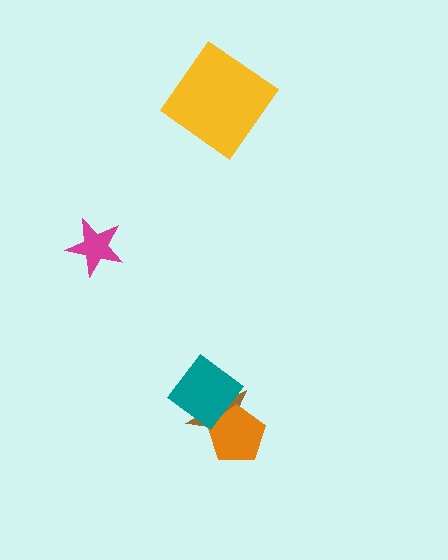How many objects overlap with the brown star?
2 objects overlap with the brown star.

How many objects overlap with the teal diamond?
2 objects overlap with the teal diamond.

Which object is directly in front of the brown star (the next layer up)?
The orange pentagon is directly in front of the brown star.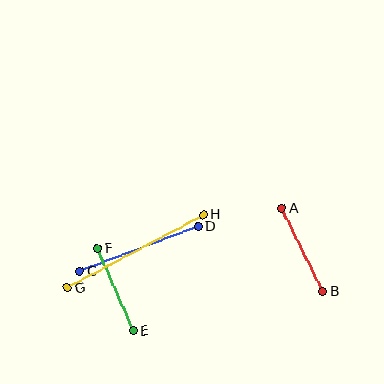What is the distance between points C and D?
The distance is approximately 127 pixels.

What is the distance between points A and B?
The distance is approximately 92 pixels.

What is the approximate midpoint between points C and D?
The midpoint is at approximately (139, 249) pixels.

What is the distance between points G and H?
The distance is approximately 155 pixels.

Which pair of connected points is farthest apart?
Points G and H are farthest apart.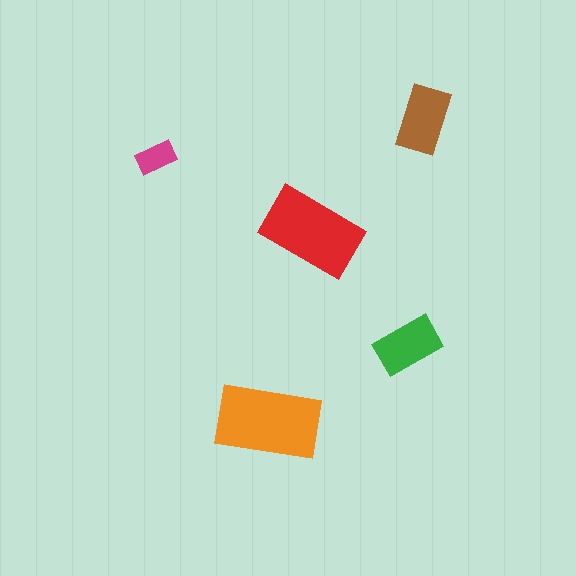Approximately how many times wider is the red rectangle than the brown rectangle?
About 1.5 times wider.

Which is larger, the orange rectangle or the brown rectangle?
The orange one.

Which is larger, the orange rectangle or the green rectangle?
The orange one.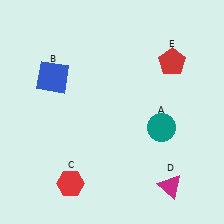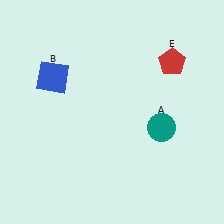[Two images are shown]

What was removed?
The magenta triangle (D), the red hexagon (C) were removed in Image 2.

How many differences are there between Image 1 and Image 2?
There are 2 differences between the two images.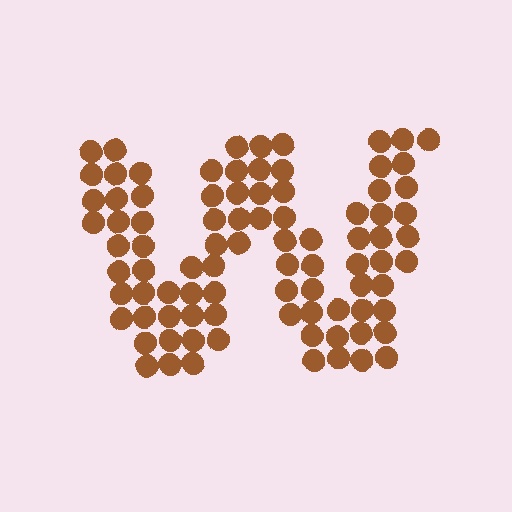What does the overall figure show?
The overall figure shows the letter W.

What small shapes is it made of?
It is made of small circles.